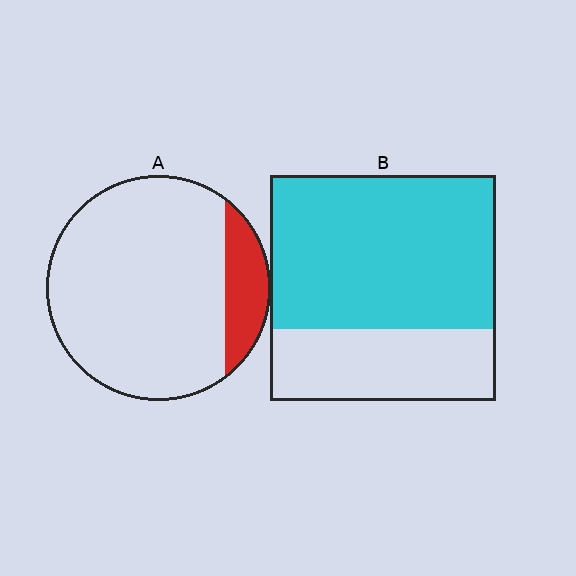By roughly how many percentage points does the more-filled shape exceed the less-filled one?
By roughly 55 percentage points (B over A).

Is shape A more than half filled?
No.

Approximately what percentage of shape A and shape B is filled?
A is approximately 15% and B is approximately 70%.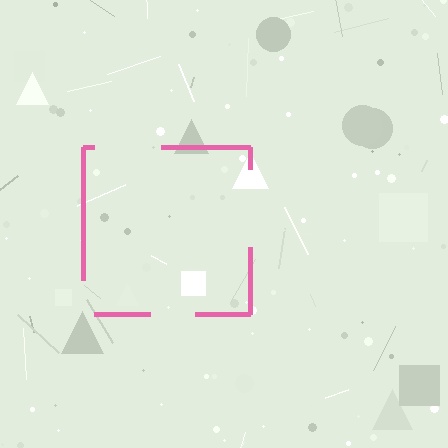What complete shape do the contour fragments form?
The contour fragments form a square.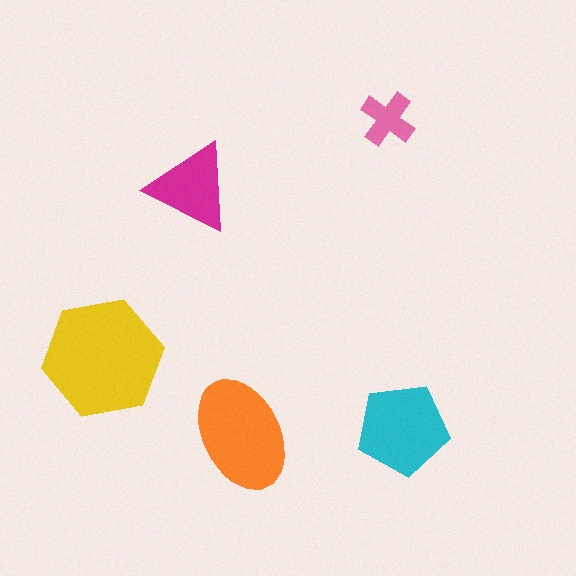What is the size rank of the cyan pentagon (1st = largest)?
3rd.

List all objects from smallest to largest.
The pink cross, the magenta triangle, the cyan pentagon, the orange ellipse, the yellow hexagon.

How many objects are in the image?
There are 5 objects in the image.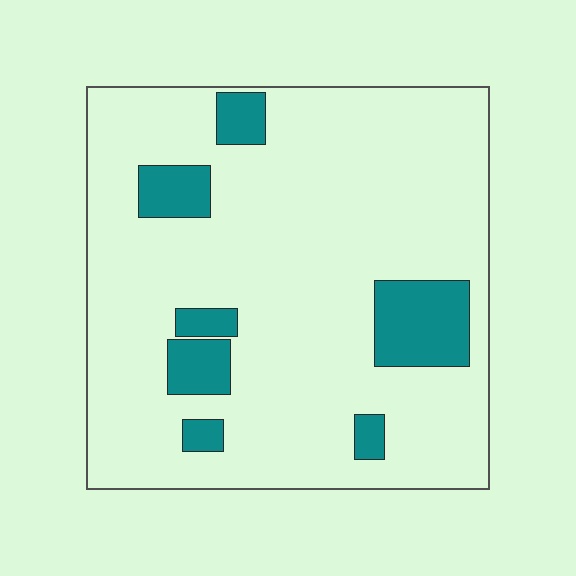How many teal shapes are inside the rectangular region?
7.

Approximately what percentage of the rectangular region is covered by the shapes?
Approximately 15%.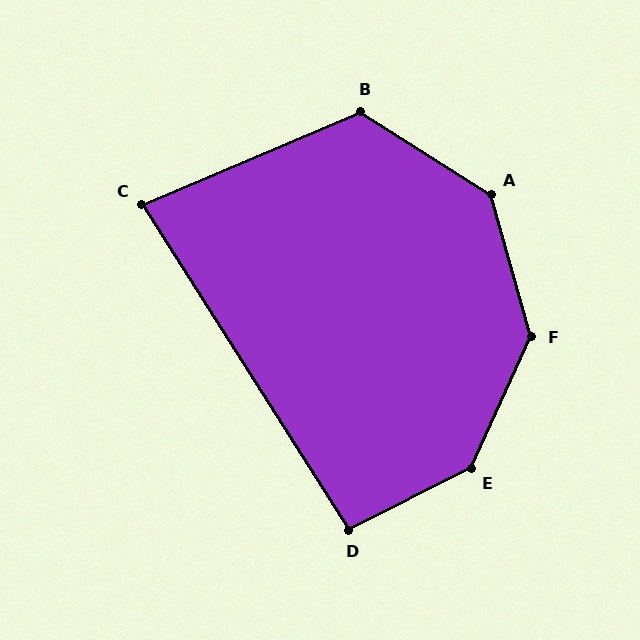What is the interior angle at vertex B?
Approximately 125 degrees (obtuse).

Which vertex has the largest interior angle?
E, at approximately 141 degrees.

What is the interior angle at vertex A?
Approximately 138 degrees (obtuse).